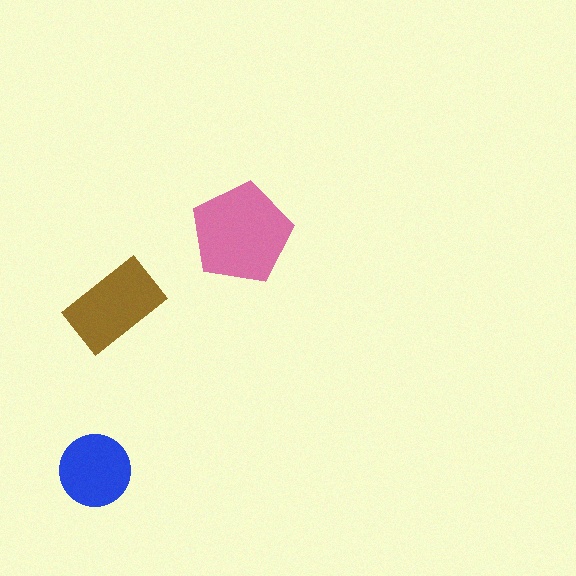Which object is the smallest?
The blue circle.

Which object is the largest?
The pink pentagon.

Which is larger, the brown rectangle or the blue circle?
The brown rectangle.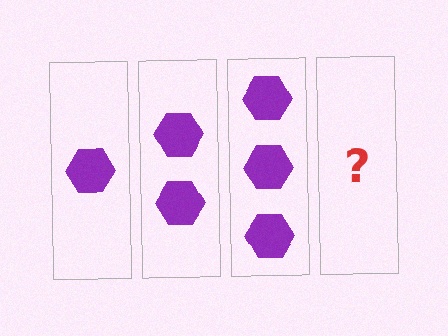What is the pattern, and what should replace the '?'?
The pattern is that each step adds one more hexagon. The '?' should be 4 hexagons.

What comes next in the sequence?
The next element should be 4 hexagons.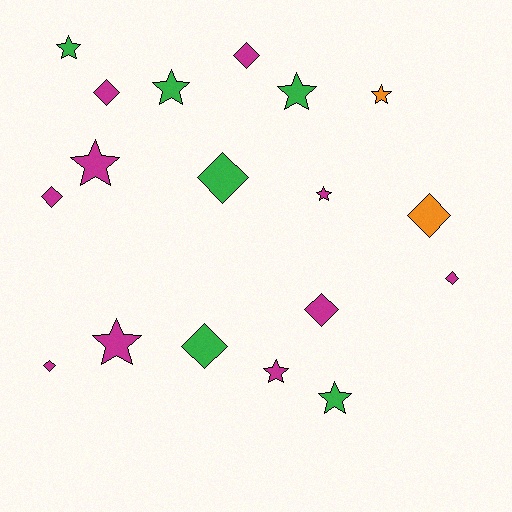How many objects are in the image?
There are 18 objects.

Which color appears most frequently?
Magenta, with 10 objects.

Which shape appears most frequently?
Star, with 9 objects.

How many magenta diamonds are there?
There are 6 magenta diamonds.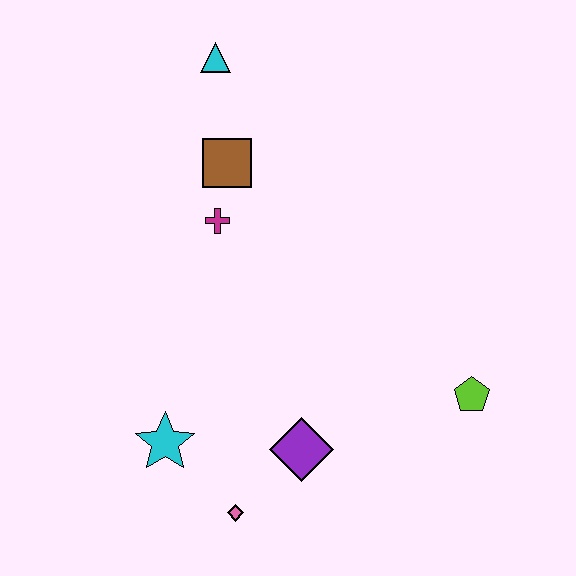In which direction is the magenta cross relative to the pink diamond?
The magenta cross is above the pink diamond.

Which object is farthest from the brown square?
The pink diamond is farthest from the brown square.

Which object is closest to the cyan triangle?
The brown square is closest to the cyan triangle.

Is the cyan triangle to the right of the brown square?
No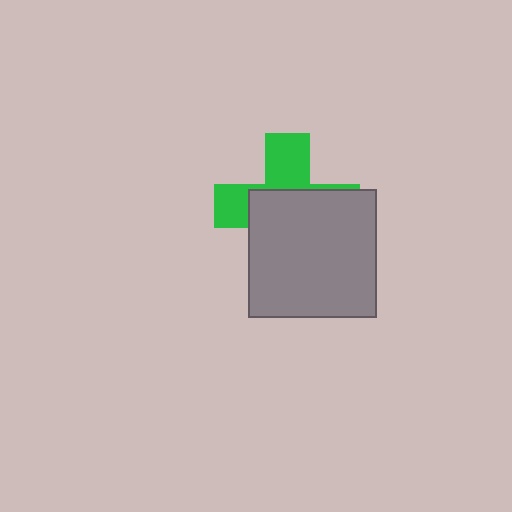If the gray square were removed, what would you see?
You would see the complete green cross.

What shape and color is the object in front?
The object in front is a gray square.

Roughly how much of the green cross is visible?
A small part of it is visible (roughly 40%).